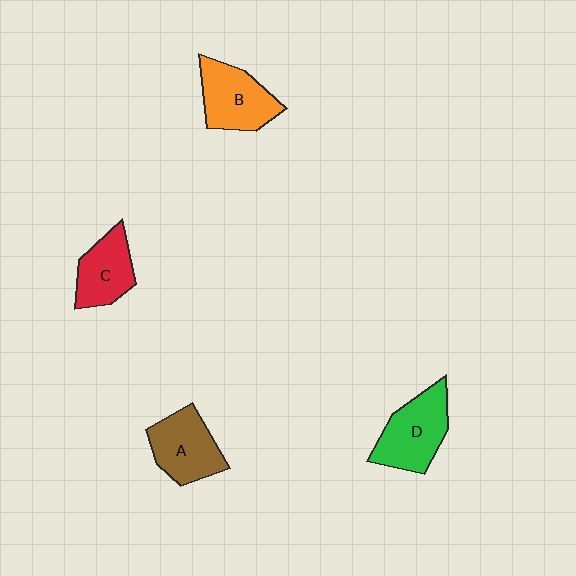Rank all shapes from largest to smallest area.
From largest to smallest: D (green), B (orange), A (brown), C (red).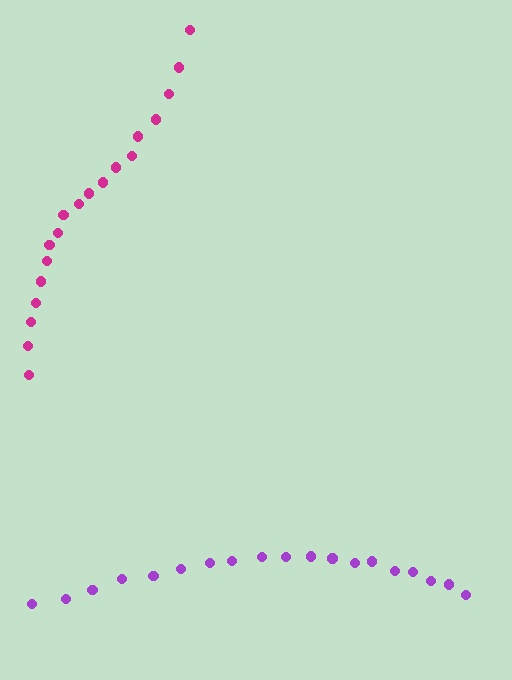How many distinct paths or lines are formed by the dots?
There are 2 distinct paths.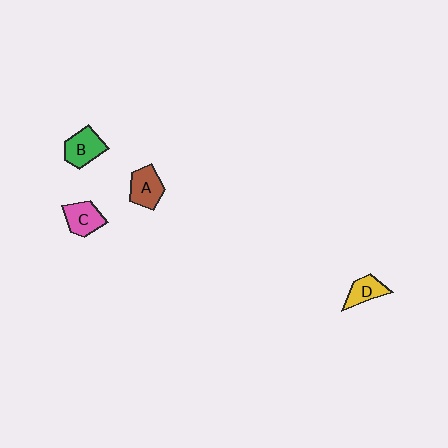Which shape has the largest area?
Shape B (green).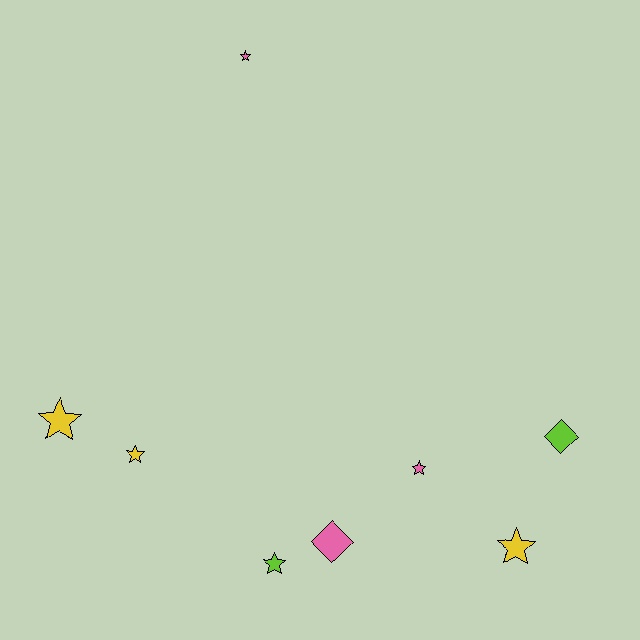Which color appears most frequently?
Pink, with 3 objects.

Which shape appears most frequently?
Star, with 6 objects.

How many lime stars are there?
There is 1 lime star.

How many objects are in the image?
There are 8 objects.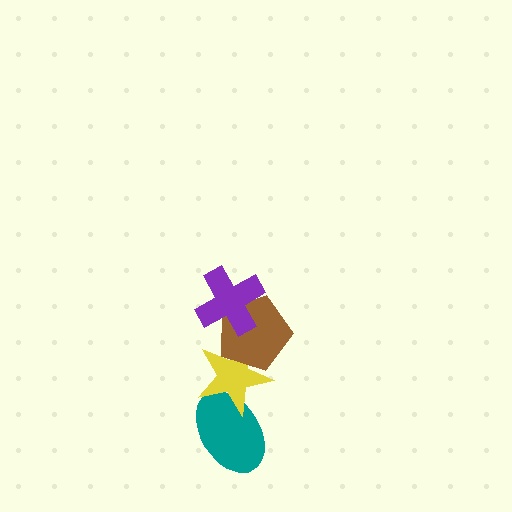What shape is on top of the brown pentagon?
The purple cross is on top of the brown pentagon.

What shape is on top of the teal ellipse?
The yellow star is on top of the teal ellipse.